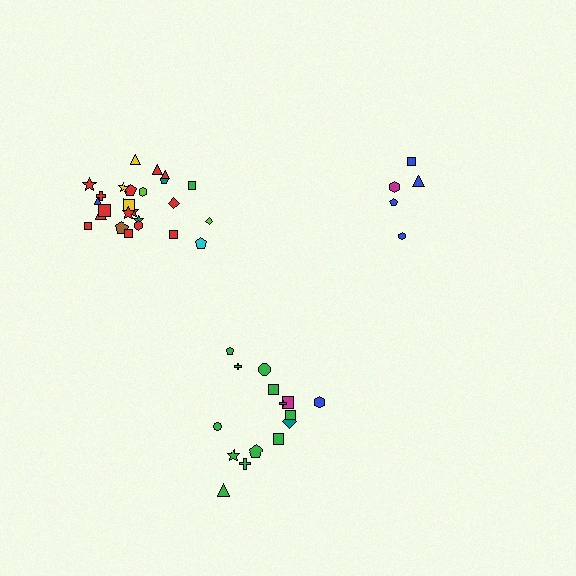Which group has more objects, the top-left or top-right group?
The top-left group.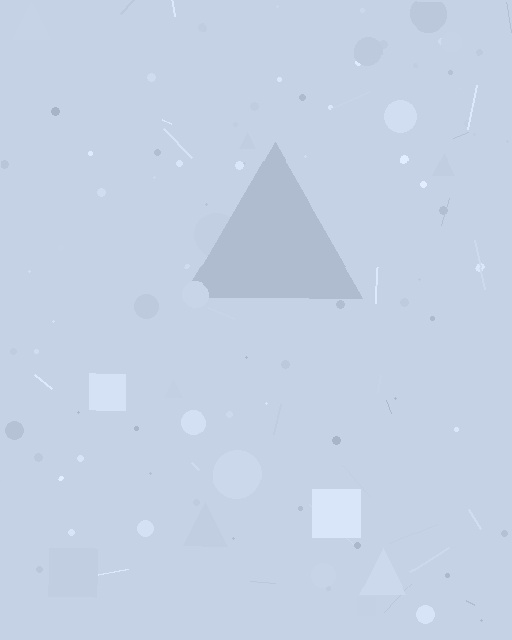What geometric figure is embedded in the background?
A triangle is embedded in the background.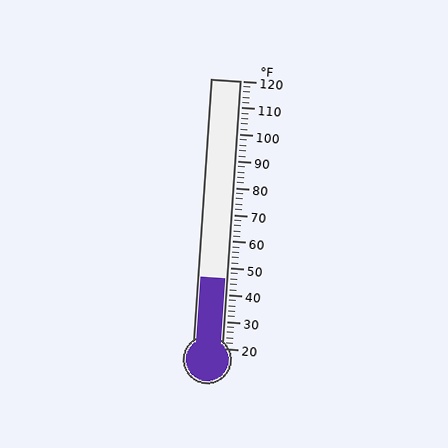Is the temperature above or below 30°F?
The temperature is above 30°F.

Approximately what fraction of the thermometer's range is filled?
The thermometer is filled to approximately 25% of its range.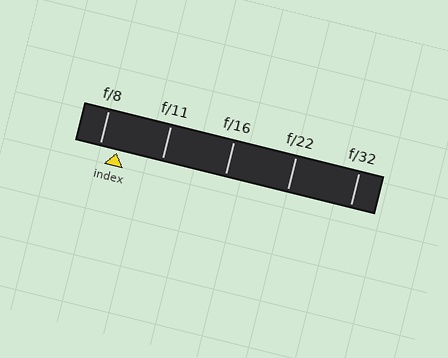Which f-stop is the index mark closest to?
The index mark is closest to f/8.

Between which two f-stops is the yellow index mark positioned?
The index mark is between f/8 and f/11.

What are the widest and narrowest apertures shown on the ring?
The widest aperture shown is f/8 and the narrowest is f/32.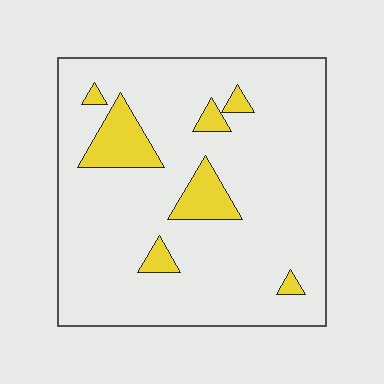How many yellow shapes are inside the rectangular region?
7.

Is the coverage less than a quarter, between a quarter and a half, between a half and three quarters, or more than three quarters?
Less than a quarter.